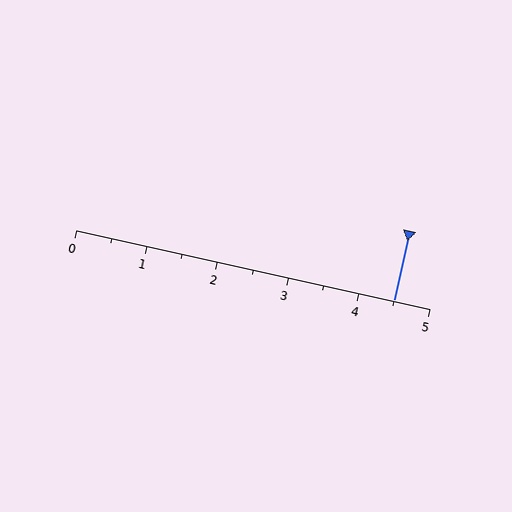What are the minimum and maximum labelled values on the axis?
The axis runs from 0 to 5.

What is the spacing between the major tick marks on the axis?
The major ticks are spaced 1 apart.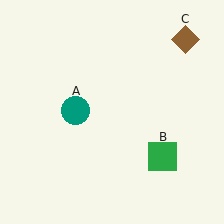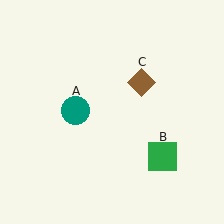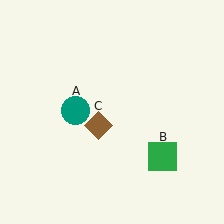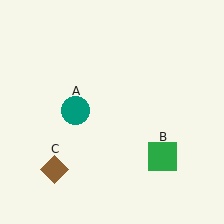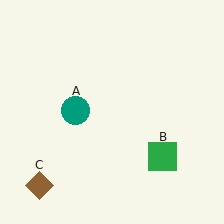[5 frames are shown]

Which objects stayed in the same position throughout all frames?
Teal circle (object A) and green square (object B) remained stationary.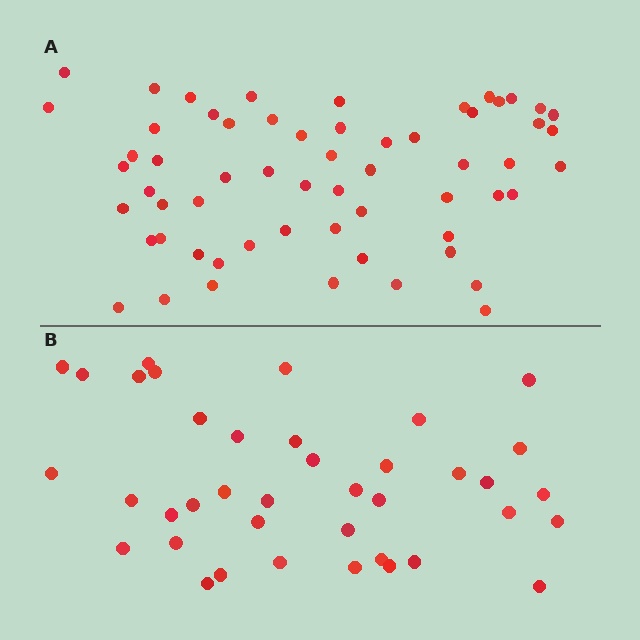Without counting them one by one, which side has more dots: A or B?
Region A (the top region) has more dots.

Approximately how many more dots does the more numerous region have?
Region A has approximately 20 more dots than region B.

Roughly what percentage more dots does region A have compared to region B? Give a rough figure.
About 55% more.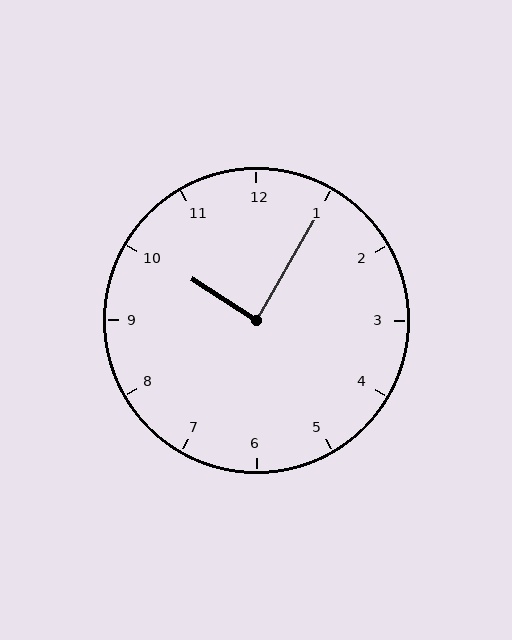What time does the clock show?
10:05.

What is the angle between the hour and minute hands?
Approximately 88 degrees.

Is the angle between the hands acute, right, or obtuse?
It is right.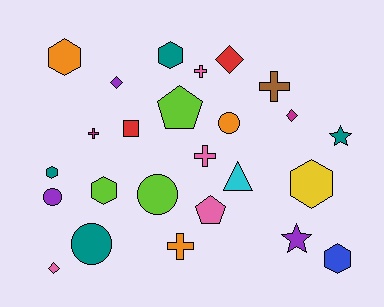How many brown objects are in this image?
There is 1 brown object.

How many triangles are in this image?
There is 1 triangle.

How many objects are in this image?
There are 25 objects.